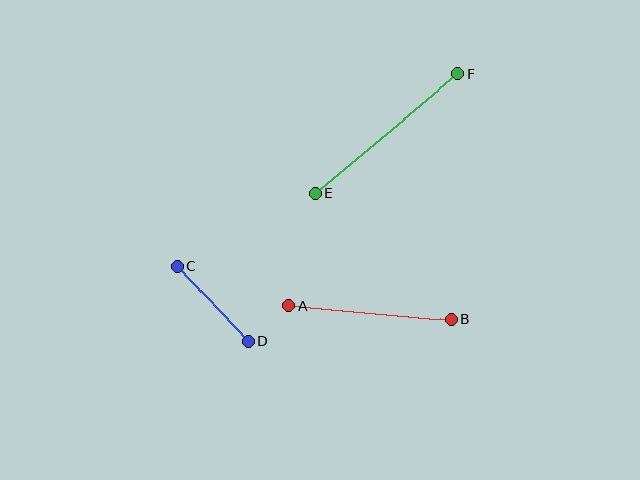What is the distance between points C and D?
The distance is approximately 104 pixels.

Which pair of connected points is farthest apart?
Points E and F are farthest apart.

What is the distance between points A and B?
The distance is approximately 163 pixels.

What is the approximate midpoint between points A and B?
The midpoint is at approximately (370, 313) pixels.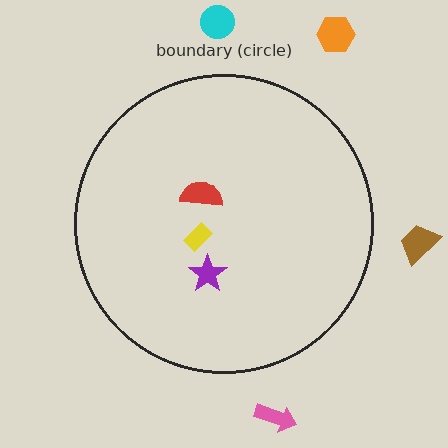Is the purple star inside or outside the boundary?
Inside.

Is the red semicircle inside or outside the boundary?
Inside.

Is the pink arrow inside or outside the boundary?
Outside.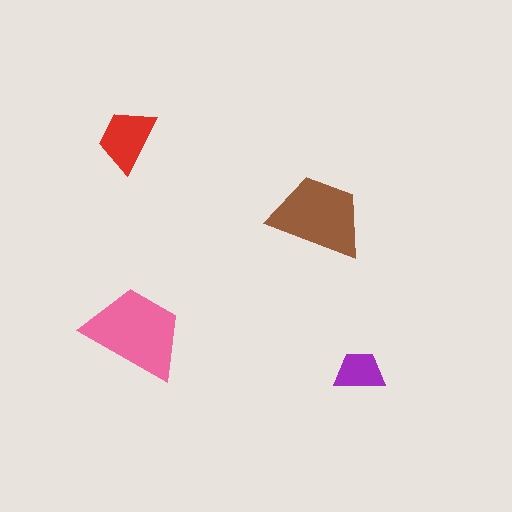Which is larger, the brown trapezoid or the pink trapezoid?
The pink one.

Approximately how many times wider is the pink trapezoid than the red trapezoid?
About 1.5 times wider.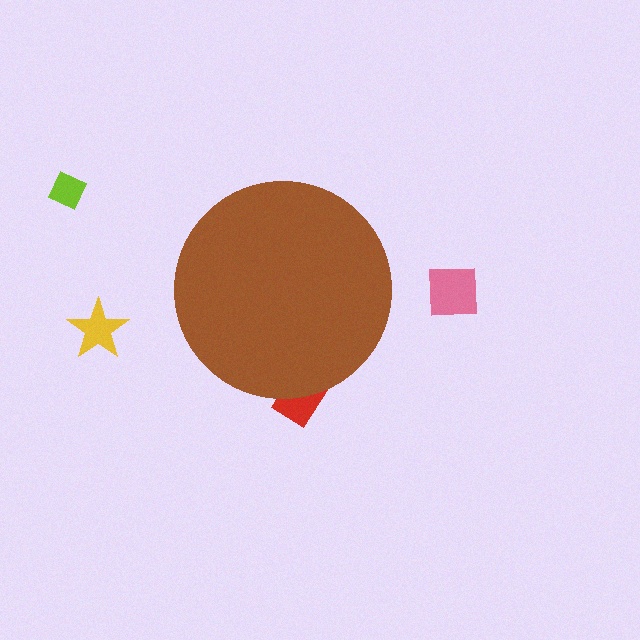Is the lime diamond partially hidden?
No, the lime diamond is fully visible.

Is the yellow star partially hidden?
No, the yellow star is fully visible.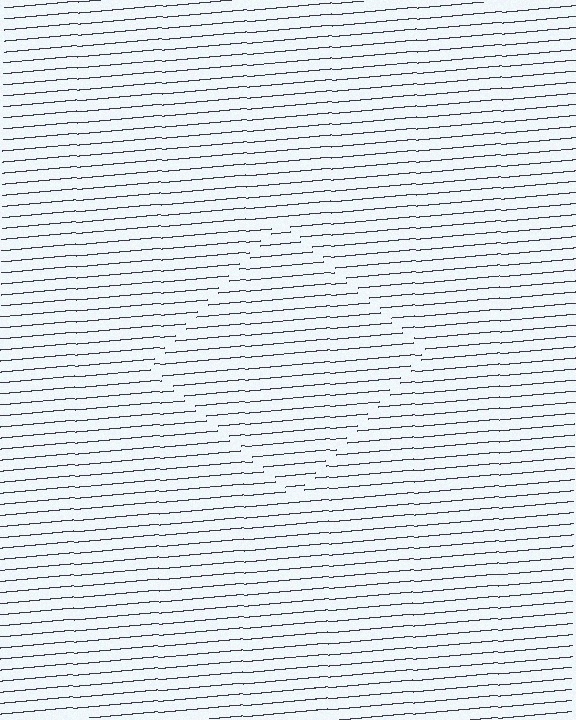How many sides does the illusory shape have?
4 sides — the line-ends trace a square.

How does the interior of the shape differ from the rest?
The interior of the shape contains the same grating, shifted by half a period — the contour is defined by the phase discontinuity where line-ends from the inner and outer gratings abut.